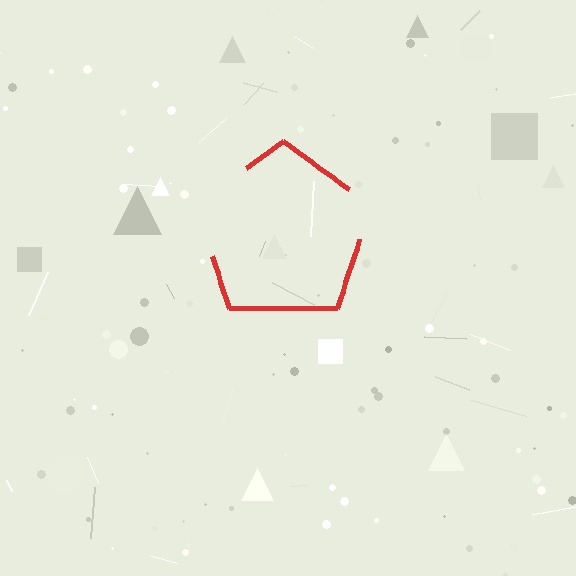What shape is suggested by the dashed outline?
The dashed outline suggests a pentagon.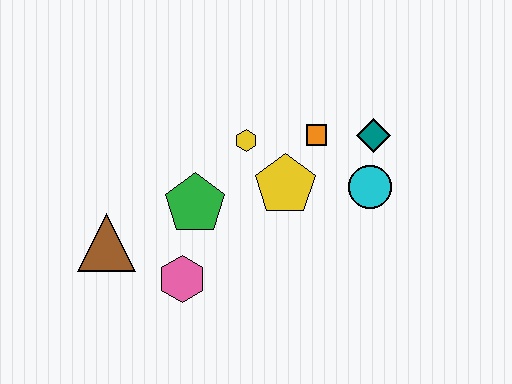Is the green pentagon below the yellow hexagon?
Yes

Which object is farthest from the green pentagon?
The teal diamond is farthest from the green pentagon.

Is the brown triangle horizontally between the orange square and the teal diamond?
No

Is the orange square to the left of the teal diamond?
Yes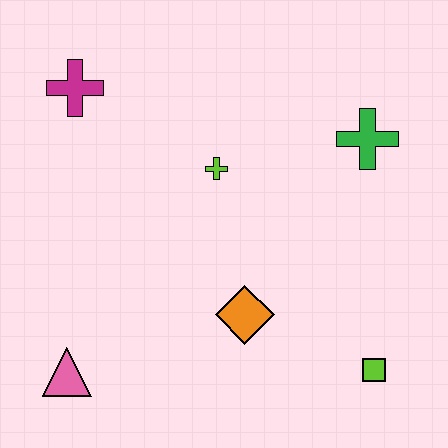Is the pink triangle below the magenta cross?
Yes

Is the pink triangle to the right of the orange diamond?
No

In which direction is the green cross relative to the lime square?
The green cross is above the lime square.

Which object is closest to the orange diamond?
The lime square is closest to the orange diamond.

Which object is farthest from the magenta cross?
The lime square is farthest from the magenta cross.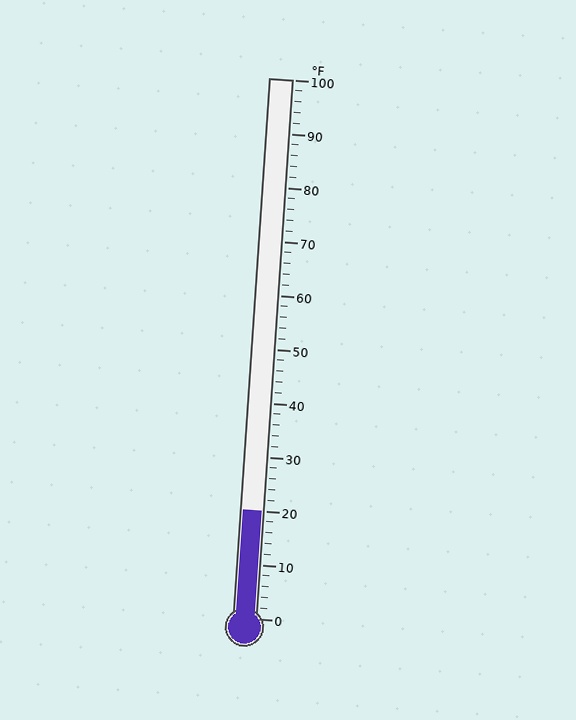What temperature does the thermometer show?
The thermometer shows approximately 20°F.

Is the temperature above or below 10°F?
The temperature is above 10°F.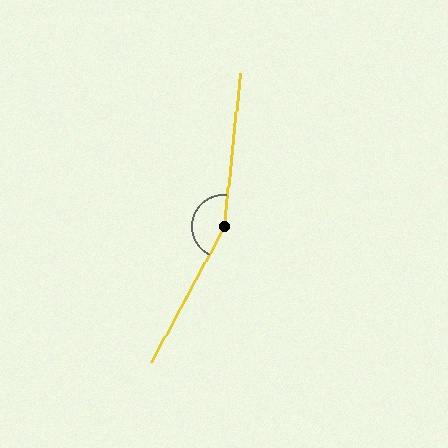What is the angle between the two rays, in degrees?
Approximately 158 degrees.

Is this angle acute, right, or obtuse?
It is obtuse.